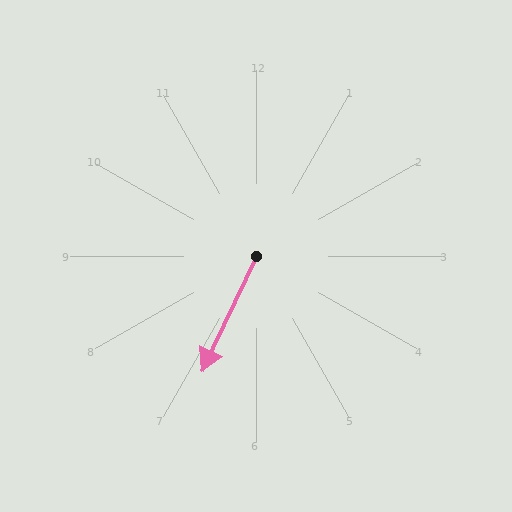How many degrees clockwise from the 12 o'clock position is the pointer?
Approximately 205 degrees.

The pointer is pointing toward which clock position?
Roughly 7 o'clock.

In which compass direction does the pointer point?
Southwest.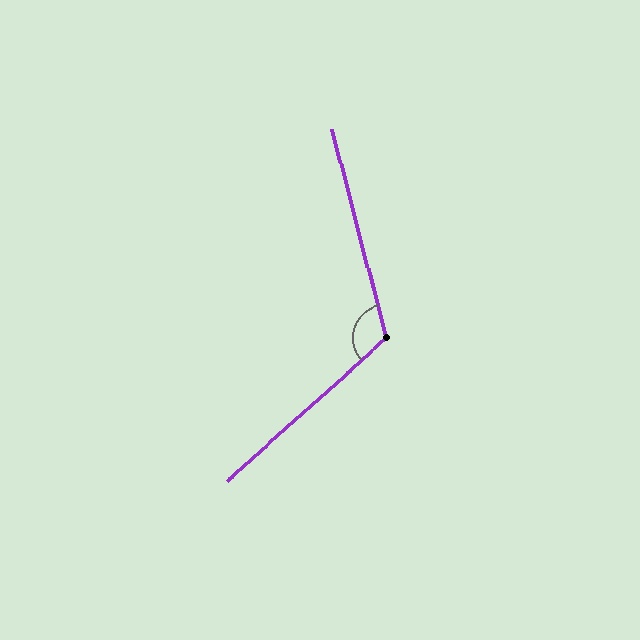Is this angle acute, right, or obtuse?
It is obtuse.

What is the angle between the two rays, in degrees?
Approximately 117 degrees.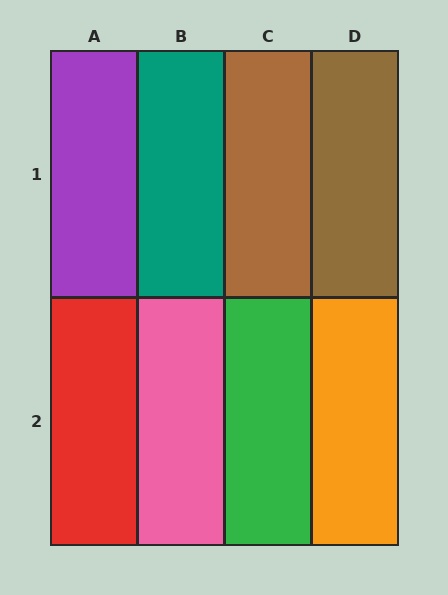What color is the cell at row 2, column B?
Pink.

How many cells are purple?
1 cell is purple.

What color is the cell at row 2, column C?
Green.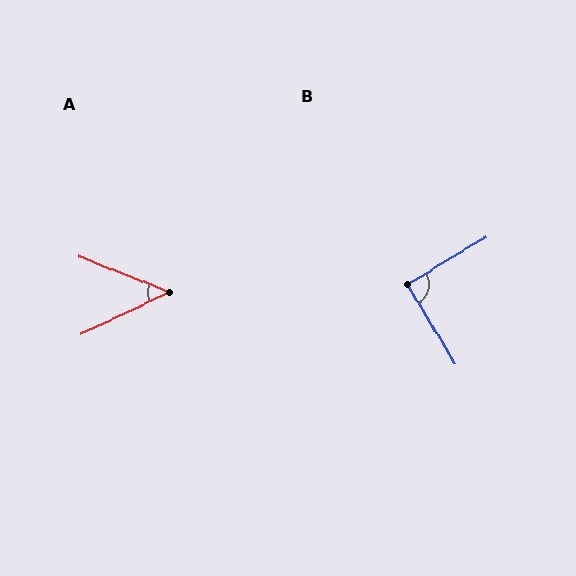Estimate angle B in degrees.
Approximately 90 degrees.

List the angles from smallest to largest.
A (47°), B (90°).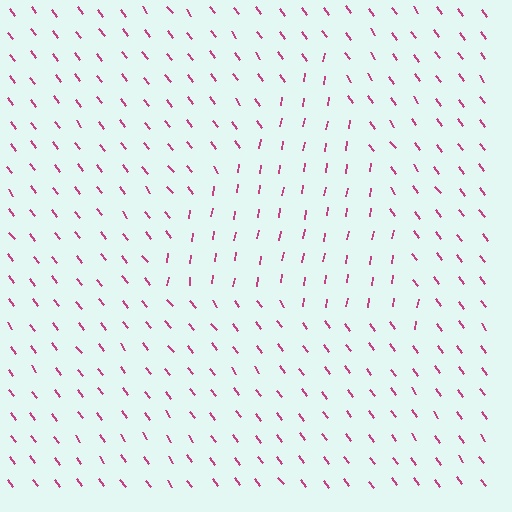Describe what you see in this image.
The image is filled with small magenta line segments. A triangle region in the image has lines oriented differently from the surrounding lines, creating a visible texture boundary.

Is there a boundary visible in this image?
Yes, there is a texture boundary formed by a change in line orientation.